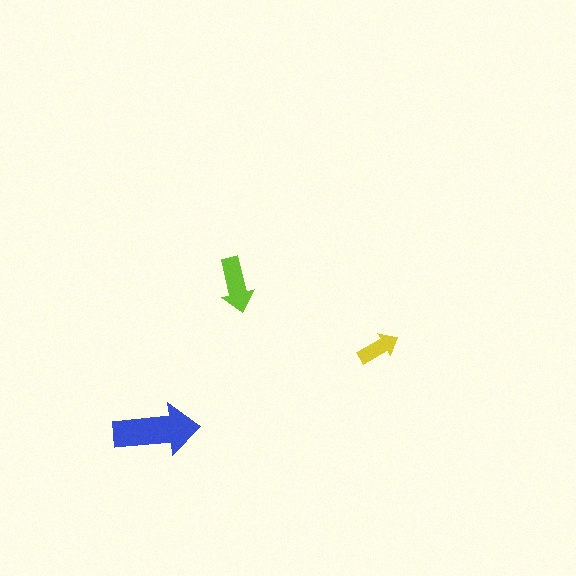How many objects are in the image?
There are 3 objects in the image.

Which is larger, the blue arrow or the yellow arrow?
The blue one.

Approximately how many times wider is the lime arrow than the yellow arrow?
About 1.5 times wider.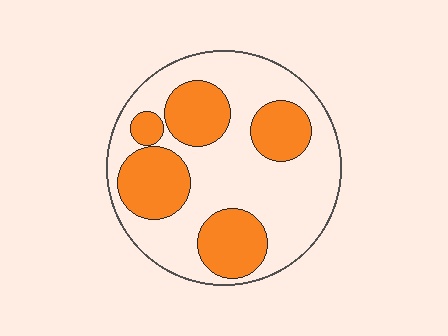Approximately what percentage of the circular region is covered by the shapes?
Approximately 35%.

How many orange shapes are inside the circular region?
5.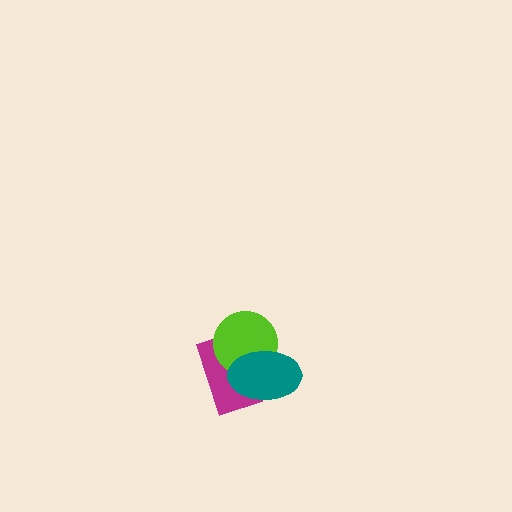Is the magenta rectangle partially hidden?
Yes, it is partially covered by another shape.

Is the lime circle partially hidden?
Yes, it is partially covered by another shape.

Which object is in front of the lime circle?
The teal ellipse is in front of the lime circle.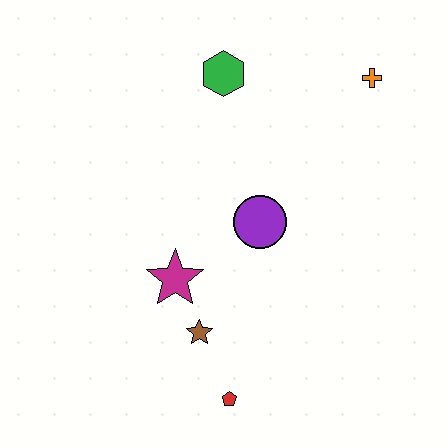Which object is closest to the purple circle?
The magenta star is closest to the purple circle.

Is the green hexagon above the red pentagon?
Yes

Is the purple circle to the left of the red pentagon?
No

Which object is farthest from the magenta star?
The orange cross is farthest from the magenta star.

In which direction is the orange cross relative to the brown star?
The orange cross is above the brown star.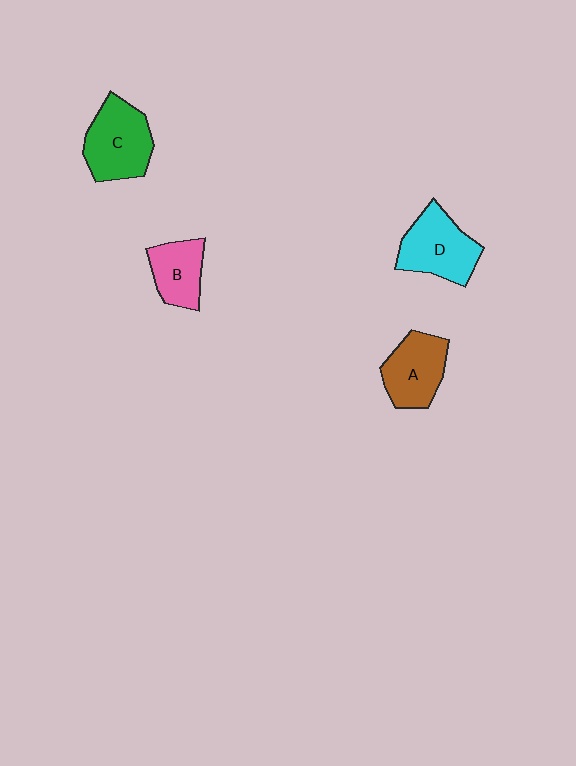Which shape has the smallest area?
Shape B (pink).